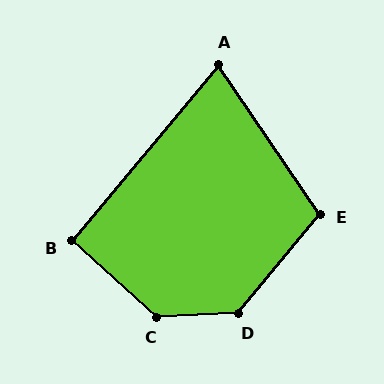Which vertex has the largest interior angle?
C, at approximately 136 degrees.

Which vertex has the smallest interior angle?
A, at approximately 74 degrees.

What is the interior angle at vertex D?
Approximately 132 degrees (obtuse).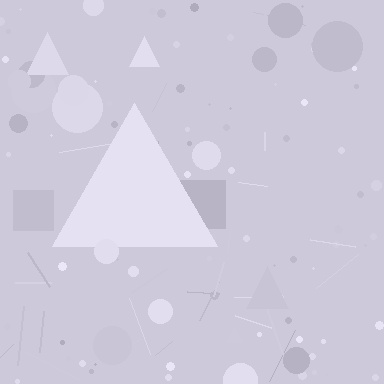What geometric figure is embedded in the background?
A triangle is embedded in the background.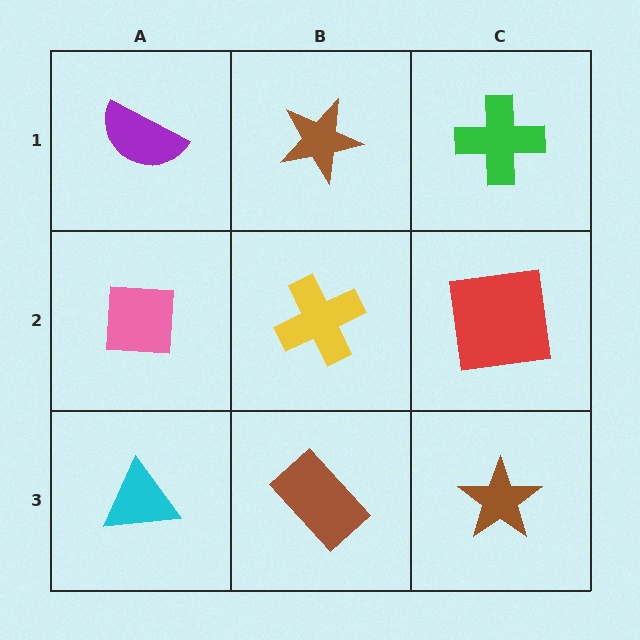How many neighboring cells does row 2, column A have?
3.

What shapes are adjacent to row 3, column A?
A pink square (row 2, column A), a brown rectangle (row 3, column B).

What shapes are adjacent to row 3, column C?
A red square (row 2, column C), a brown rectangle (row 3, column B).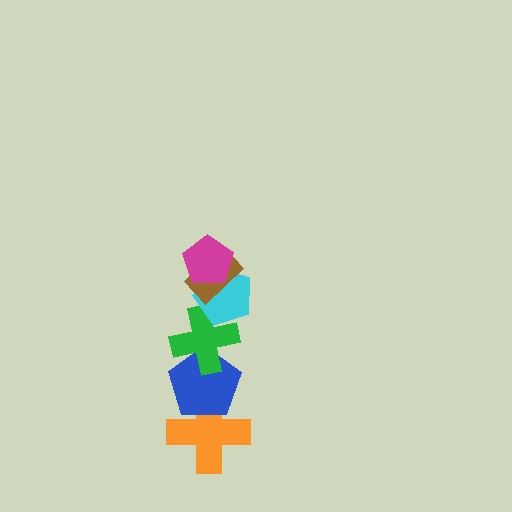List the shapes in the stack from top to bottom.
From top to bottom: the magenta pentagon, the brown rectangle, the cyan pentagon, the green cross, the blue pentagon, the orange cross.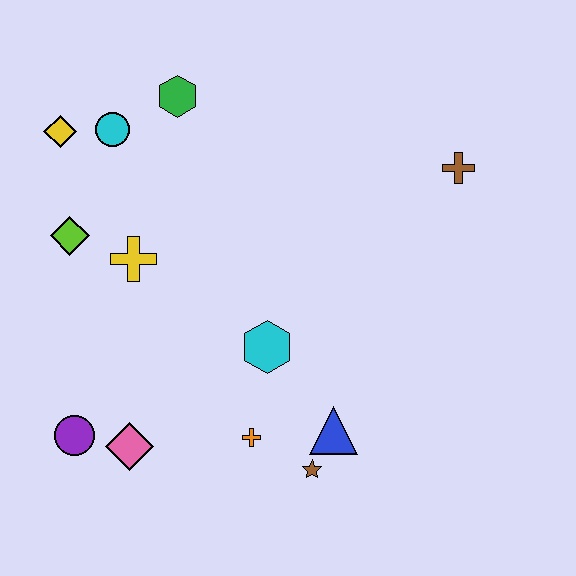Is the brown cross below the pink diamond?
No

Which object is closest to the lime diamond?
The yellow cross is closest to the lime diamond.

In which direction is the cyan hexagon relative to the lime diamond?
The cyan hexagon is to the right of the lime diamond.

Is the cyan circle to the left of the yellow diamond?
No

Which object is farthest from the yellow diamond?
The brown star is farthest from the yellow diamond.